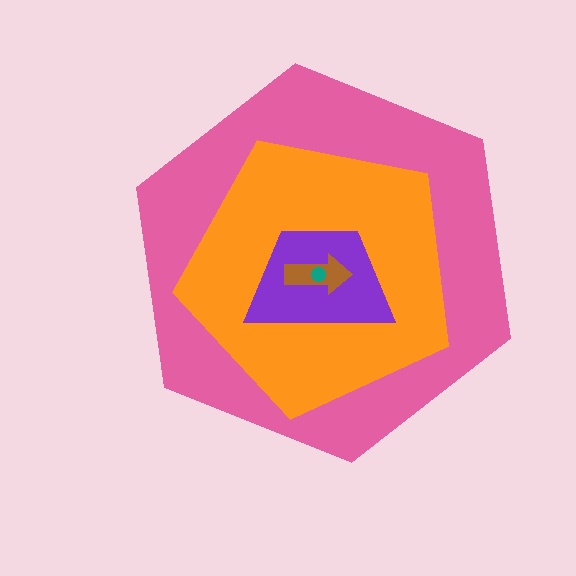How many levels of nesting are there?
5.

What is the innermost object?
The teal circle.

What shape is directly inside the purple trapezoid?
The brown arrow.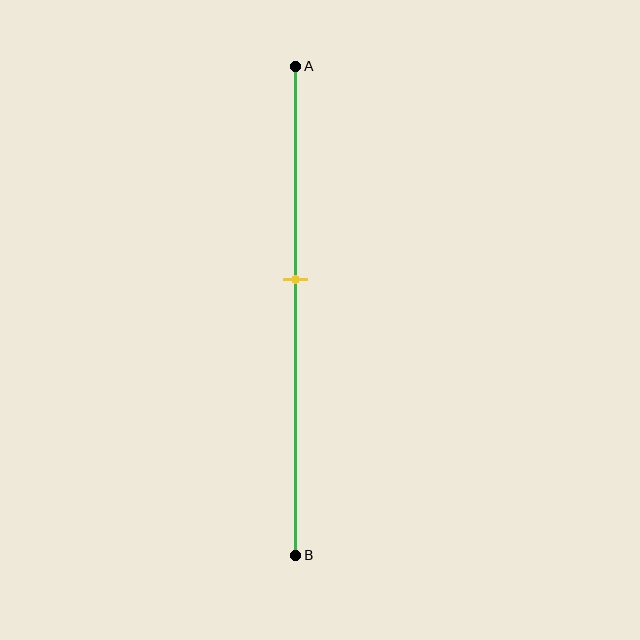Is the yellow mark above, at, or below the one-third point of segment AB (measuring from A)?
The yellow mark is below the one-third point of segment AB.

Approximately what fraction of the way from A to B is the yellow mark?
The yellow mark is approximately 45% of the way from A to B.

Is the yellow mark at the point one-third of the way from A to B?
No, the mark is at about 45% from A, not at the 33% one-third point.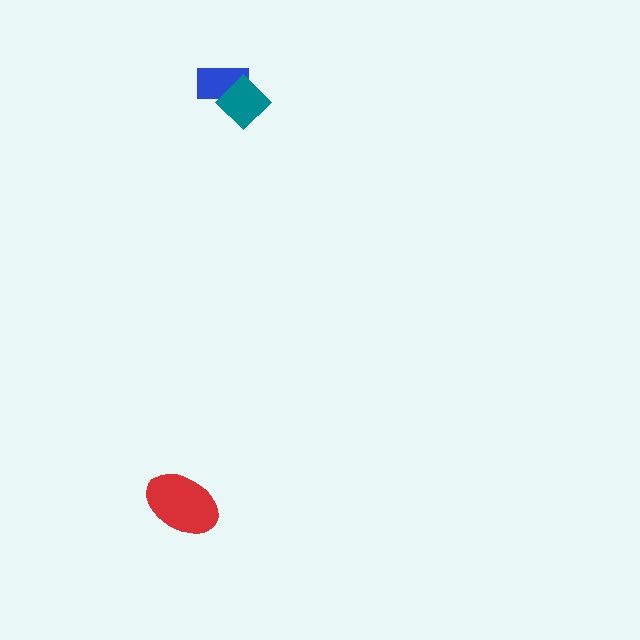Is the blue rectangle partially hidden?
Yes, it is partially covered by another shape.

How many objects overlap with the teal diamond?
1 object overlaps with the teal diamond.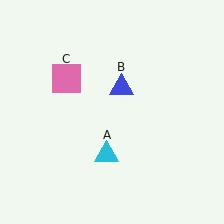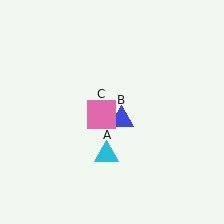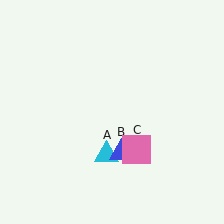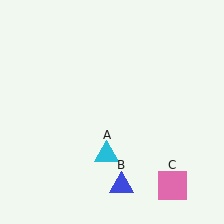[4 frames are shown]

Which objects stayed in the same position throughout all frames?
Cyan triangle (object A) remained stationary.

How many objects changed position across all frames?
2 objects changed position: blue triangle (object B), pink square (object C).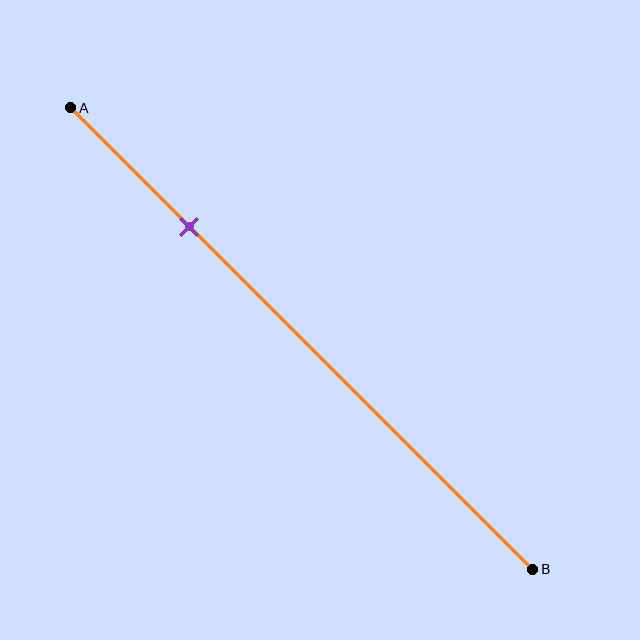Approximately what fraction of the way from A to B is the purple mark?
The purple mark is approximately 25% of the way from A to B.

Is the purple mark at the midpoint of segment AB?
No, the mark is at about 25% from A, not at the 50% midpoint.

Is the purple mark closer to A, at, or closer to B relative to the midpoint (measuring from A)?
The purple mark is closer to point A than the midpoint of segment AB.